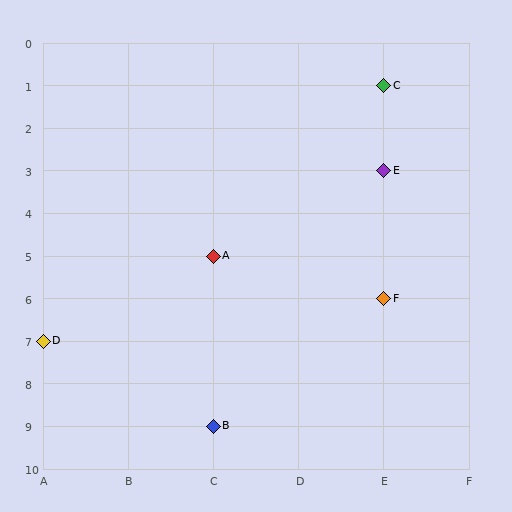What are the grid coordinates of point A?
Point A is at grid coordinates (C, 5).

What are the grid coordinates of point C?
Point C is at grid coordinates (E, 1).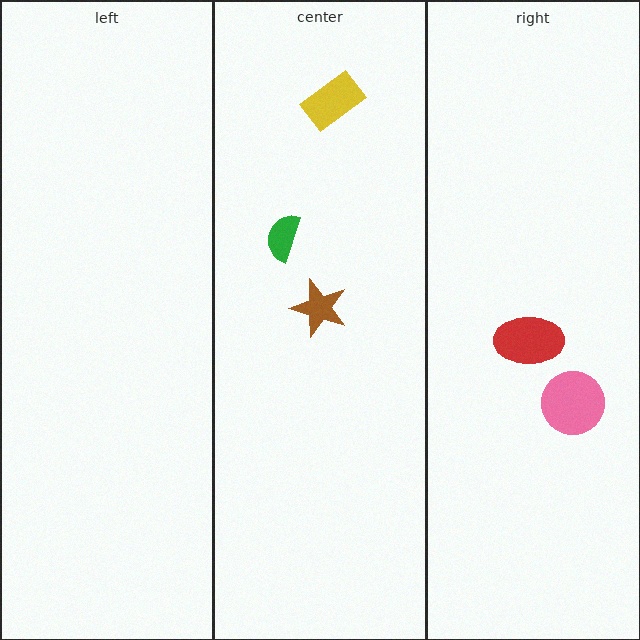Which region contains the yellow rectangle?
The center region.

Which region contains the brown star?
The center region.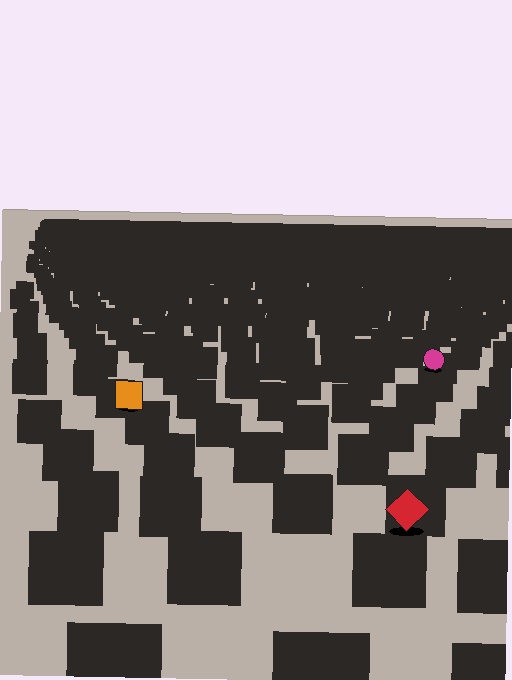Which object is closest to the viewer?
The red diamond is closest. The texture marks near it are larger and more spread out.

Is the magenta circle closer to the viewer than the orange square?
No. The orange square is closer — you can tell from the texture gradient: the ground texture is coarser near it.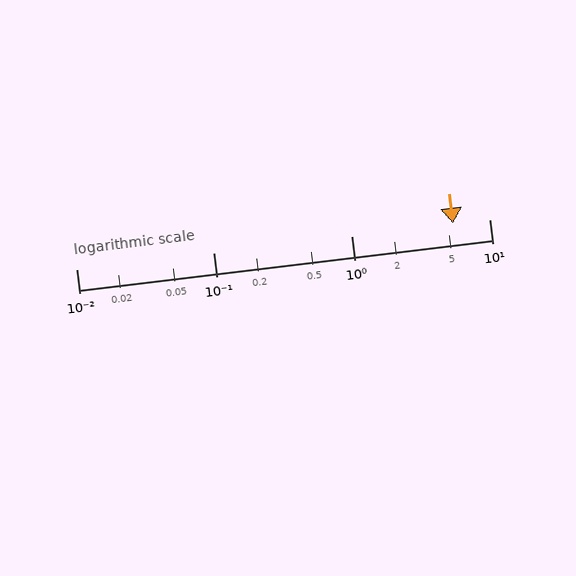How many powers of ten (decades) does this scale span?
The scale spans 3 decades, from 0.01 to 10.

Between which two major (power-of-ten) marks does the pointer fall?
The pointer is between 1 and 10.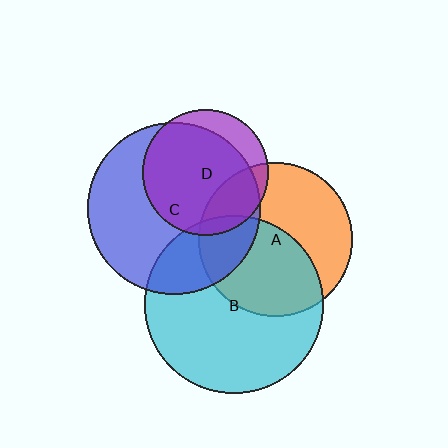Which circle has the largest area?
Circle B (cyan).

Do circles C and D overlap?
Yes.